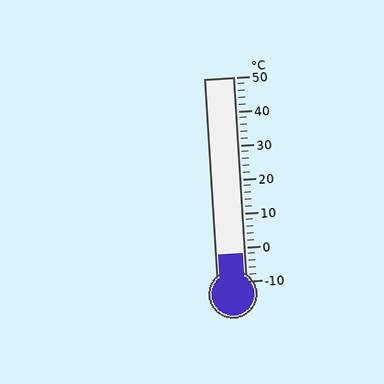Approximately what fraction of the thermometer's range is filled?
The thermometer is filled to approximately 15% of its range.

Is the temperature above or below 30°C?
The temperature is below 30°C.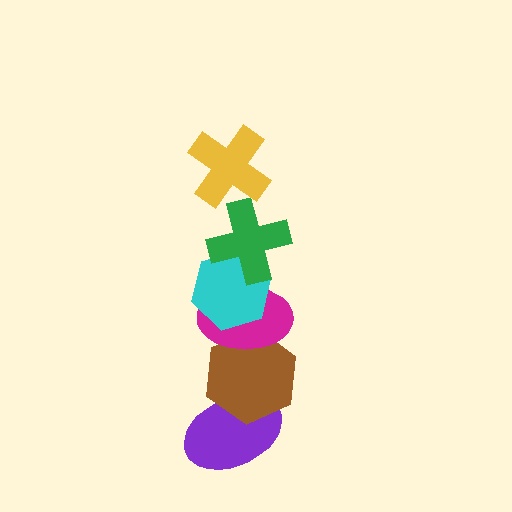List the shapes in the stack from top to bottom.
From top to bottom: the yellow cross, the green cross, the cyan hexagon, the magenta ellipse, the brown hexagon, the purple ellipse.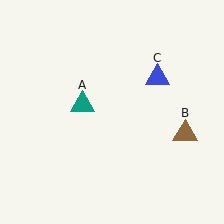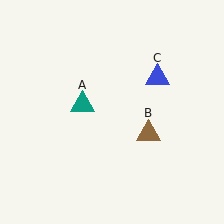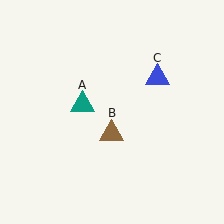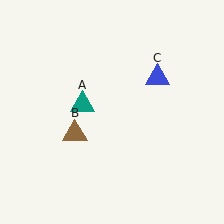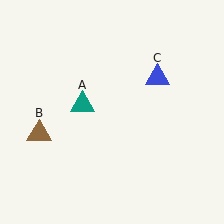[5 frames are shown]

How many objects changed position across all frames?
1 object changed position: brown triangle (object B).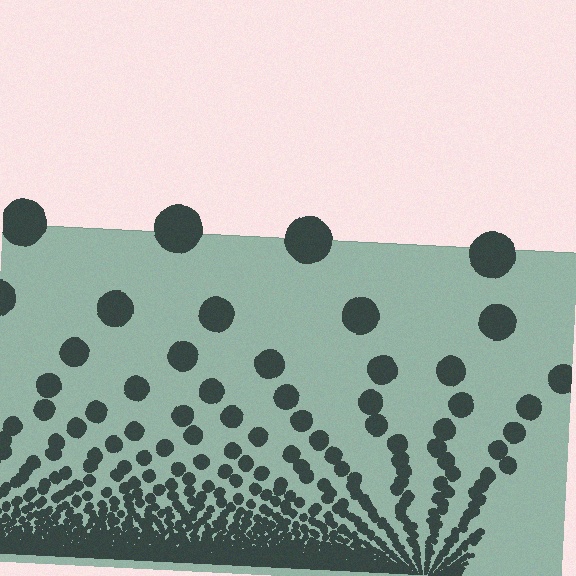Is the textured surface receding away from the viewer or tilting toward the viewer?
The surface appears to tilt toward the viewer. Texture elements get larger and sparser toward the top.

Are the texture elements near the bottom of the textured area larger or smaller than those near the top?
Smaller. The gradient is inverted — elements near the bottom are smaller and denser.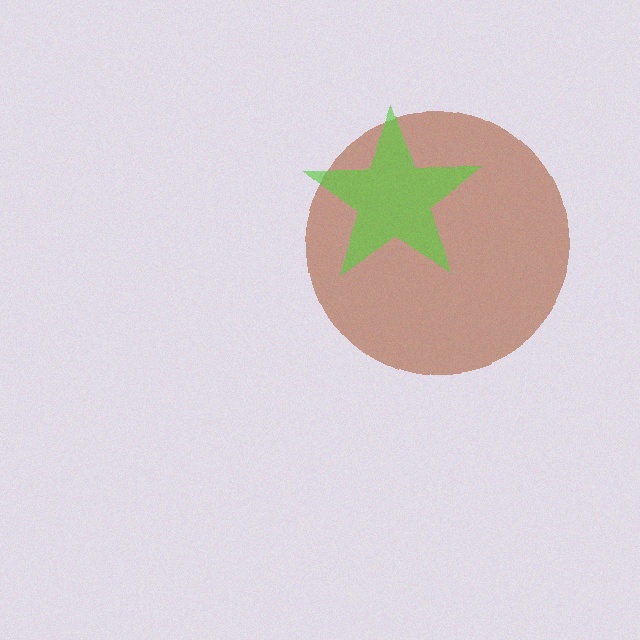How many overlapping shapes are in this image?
There are 2 overlapping shapes in the image.